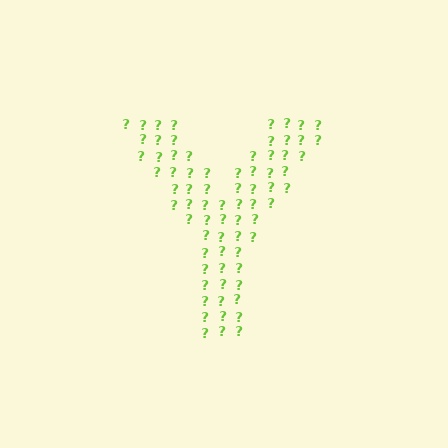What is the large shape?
The large shape is the letter Y.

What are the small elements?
The small elements are question marks.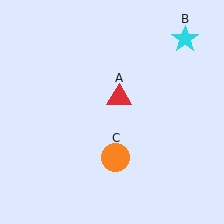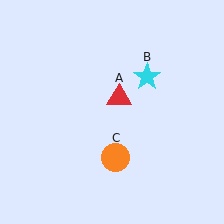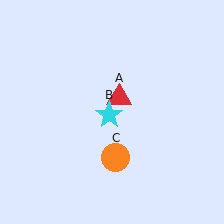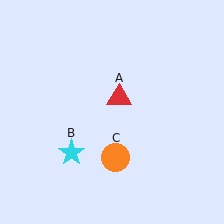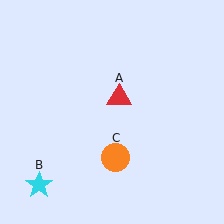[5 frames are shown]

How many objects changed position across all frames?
1 object changed position: cyan star (object B).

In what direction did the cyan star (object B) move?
The cyan star (object B) moved down and to the left.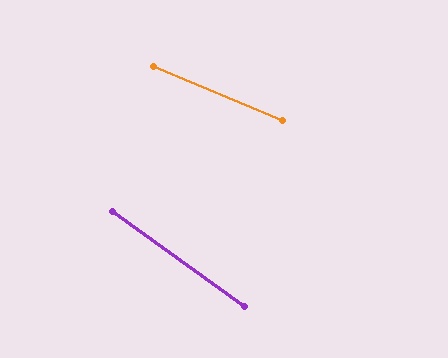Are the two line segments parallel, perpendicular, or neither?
Neither parallel nor perpendicular — they differ by about 13°.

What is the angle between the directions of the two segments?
Approximately 13 degrees.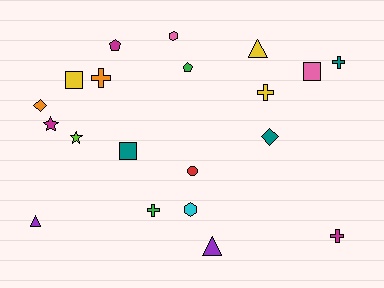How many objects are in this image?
There are 20 objects.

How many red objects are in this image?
There is 1 red object.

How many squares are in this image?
There are 3 squares.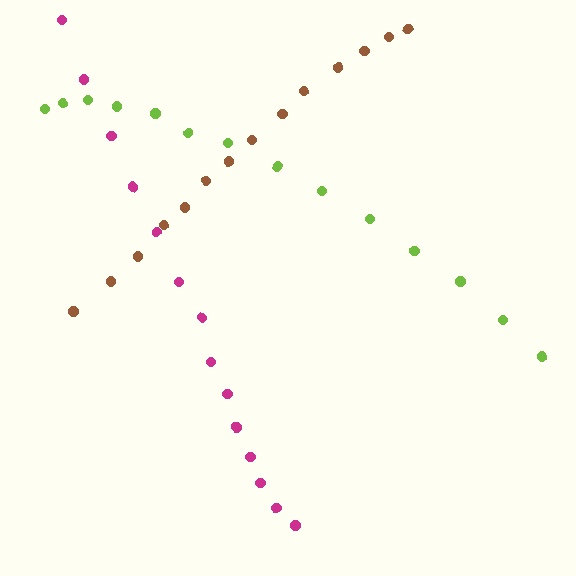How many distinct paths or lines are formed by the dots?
There are 3 distinct paths.